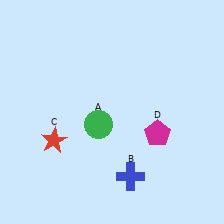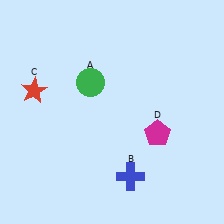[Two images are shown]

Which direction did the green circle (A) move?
The green circle (A) moved up.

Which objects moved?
The objects that moved are: the green circle (A), the red star (C).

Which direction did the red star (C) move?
The red star (C) moved up.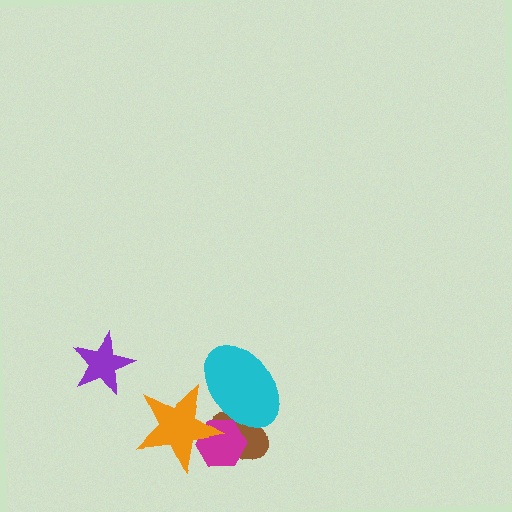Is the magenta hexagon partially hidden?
Yes, it is partially covered by another shape.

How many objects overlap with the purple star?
0 objects overlap with the purple star.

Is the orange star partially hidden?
Yes, it is partially covered by another shape.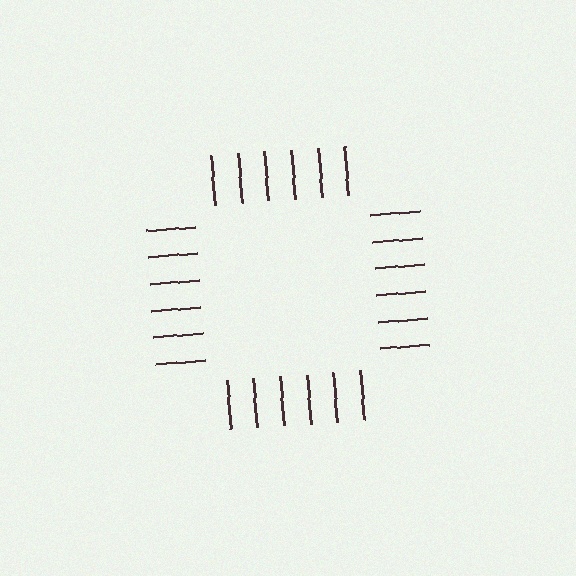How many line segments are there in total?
24 — 6 along each of the 4 edges.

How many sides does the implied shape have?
4 sides — the line-ends trace a square.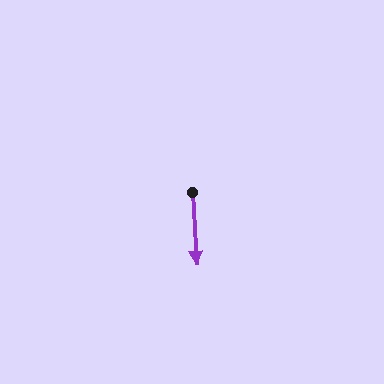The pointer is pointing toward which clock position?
Roughly 6 o'clock.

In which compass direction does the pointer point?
South.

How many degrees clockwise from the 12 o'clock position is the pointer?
Approximately 176 degrees.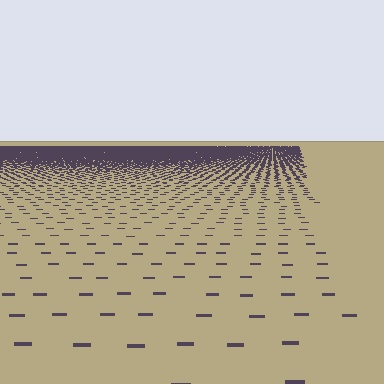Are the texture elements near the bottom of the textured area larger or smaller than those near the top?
Larger. Near the bottom, elements are closer to the viewer and appear at a bigger on-screen size.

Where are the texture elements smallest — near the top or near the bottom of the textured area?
Near the top.